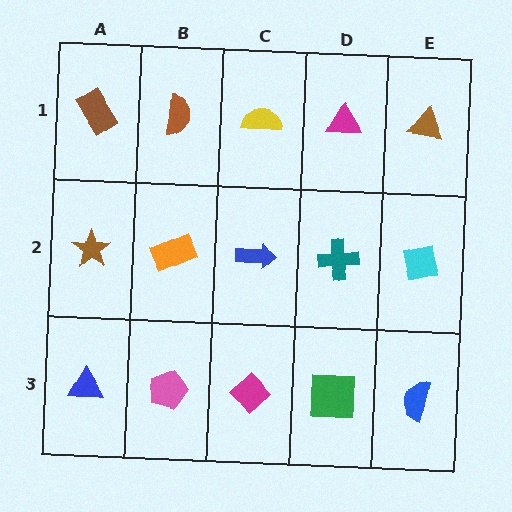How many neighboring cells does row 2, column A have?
3.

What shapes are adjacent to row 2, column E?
A brown triangle (row 1, column E), a blue semicircle (row 3, column E), a teal cross (row 2, column D).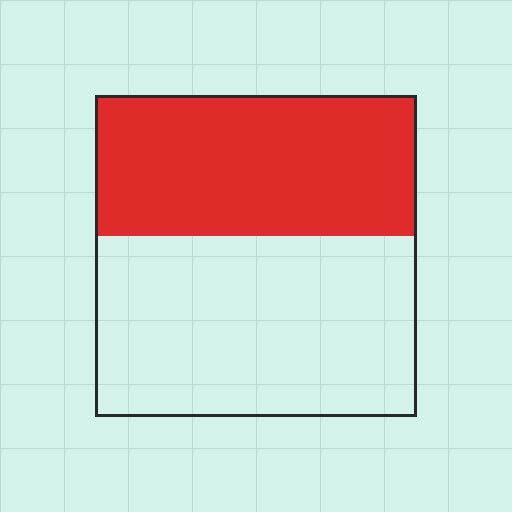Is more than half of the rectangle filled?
No.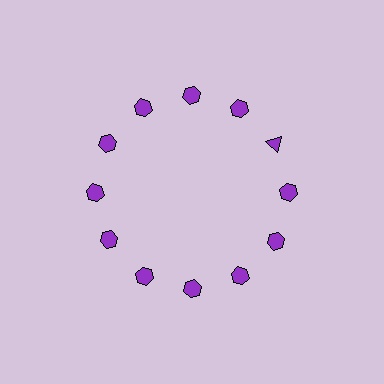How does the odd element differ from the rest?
It has a different shape: triangle instead of hexagon.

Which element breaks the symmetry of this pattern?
The purple triangle at roughly the 2 o'clock position breaks the symmetry. All other shapes are purple hexagons.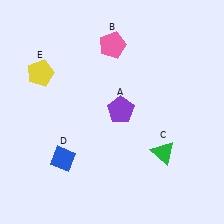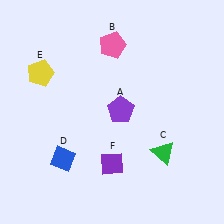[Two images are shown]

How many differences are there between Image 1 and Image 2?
There is 1 difference between the two images.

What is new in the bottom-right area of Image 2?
A purple diamond (F) was added in the bottom-right area of Image 2.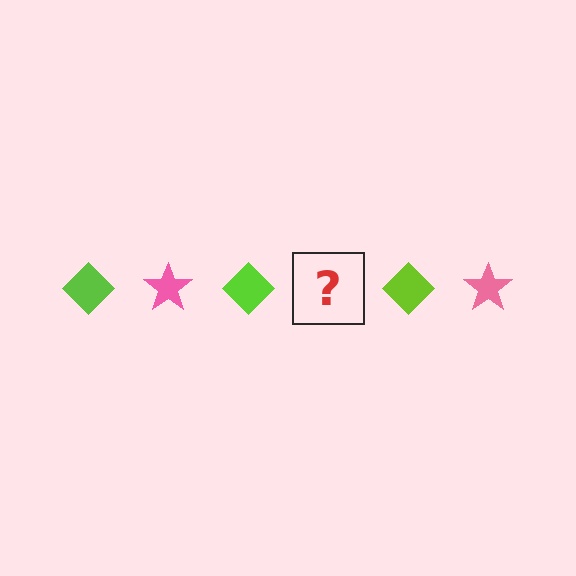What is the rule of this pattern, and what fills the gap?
The rule is that the pattern alternates between lime diamond and pink star. The gap should be filled with a pink star.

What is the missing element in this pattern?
The missing element is a pink star.